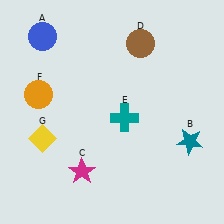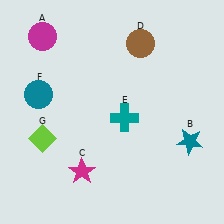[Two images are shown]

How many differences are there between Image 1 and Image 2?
There are 3 differences between the two images.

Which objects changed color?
A changed from blue to magenta. F changed from orange to teal. G changed from yellow to lime.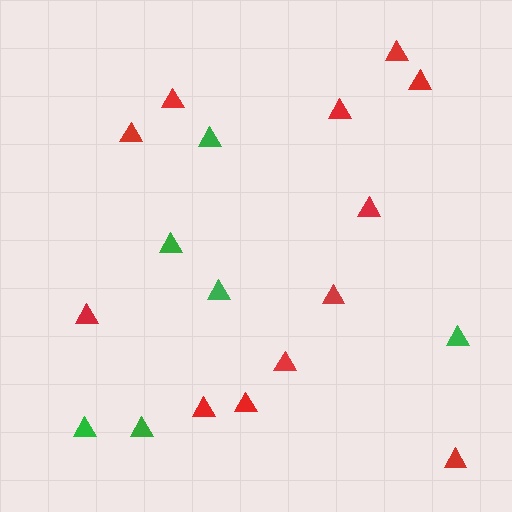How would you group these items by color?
There are 2 groups: one group of red triangles (12) and one group of green triangles (6).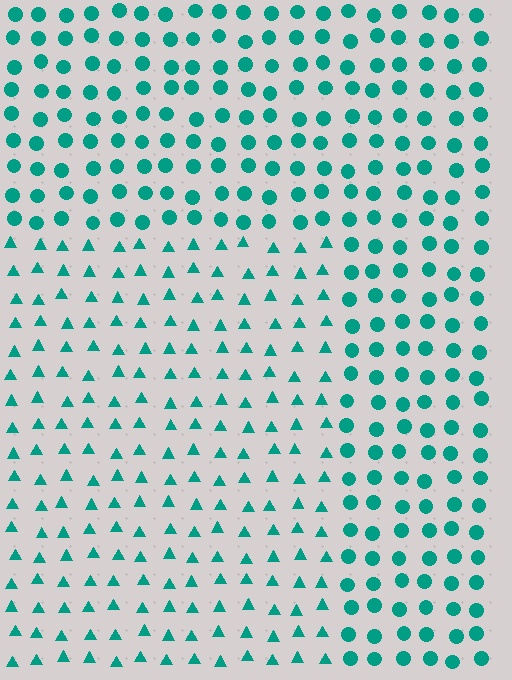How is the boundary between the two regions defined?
The boundary is defined by a change in element shape: triangles inside vs. circles outside. All elements share the same color and spacing.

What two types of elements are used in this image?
The image uses triangles inside the rectangle region and circles outside it.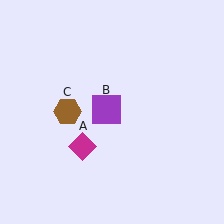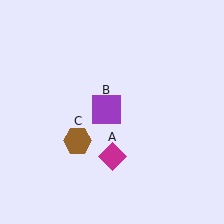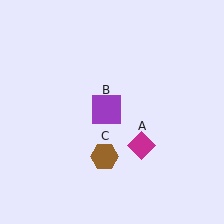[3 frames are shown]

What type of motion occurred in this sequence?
The magenta diamond (object A), brown hexagon (object C) rotated counterclockwise around the center of the scene.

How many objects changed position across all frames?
2 objects changed position: magenta diamond (object A), brown hexagon (object C).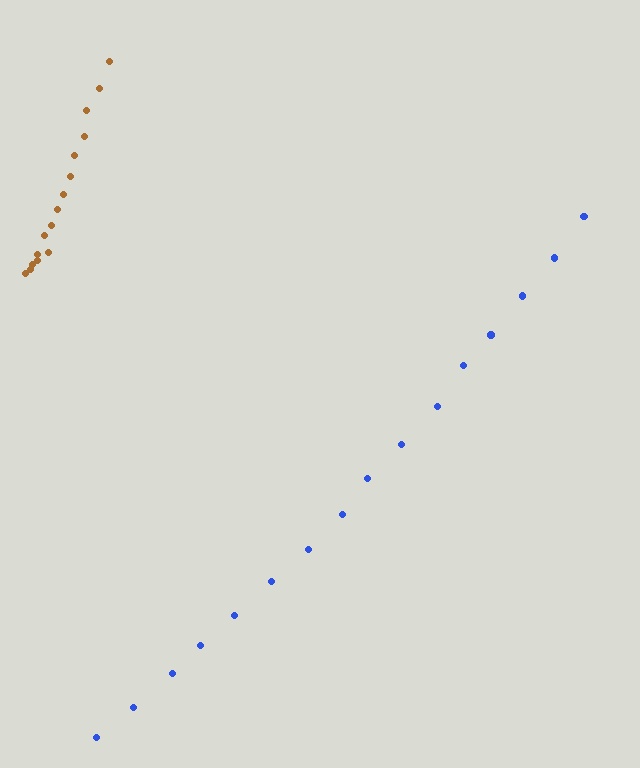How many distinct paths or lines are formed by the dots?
There are 2 distinct paths.